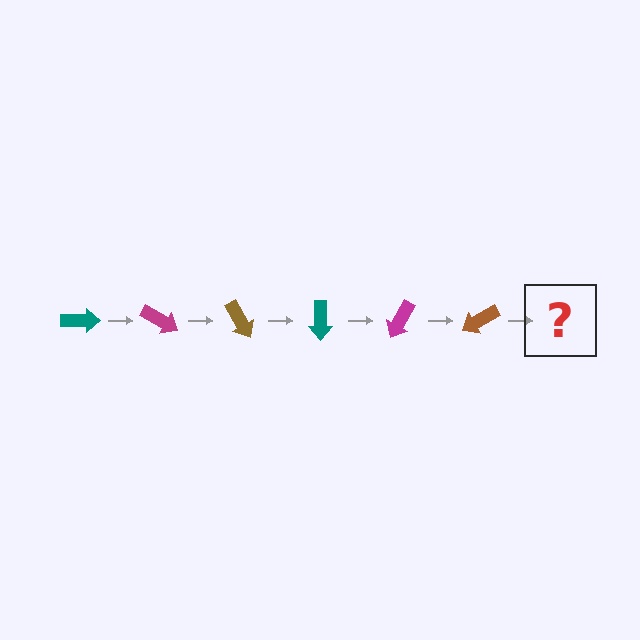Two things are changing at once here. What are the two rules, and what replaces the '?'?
The two rules are that it rotates 30 degrees each step and the color cycles through teal, magenta, and brown. The '?' should be a teal arrow, rotated 180 degrees from the start.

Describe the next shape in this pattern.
It should be a teal arrow, rotated 180 degrees from the start.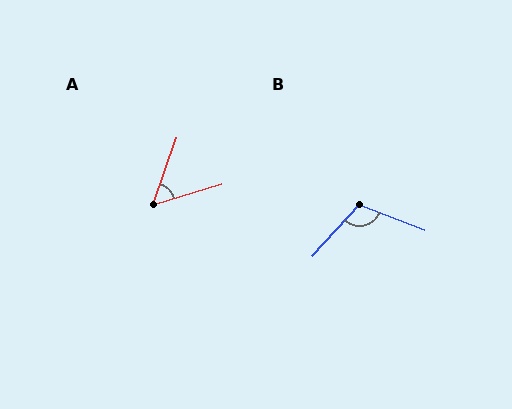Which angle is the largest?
B, at approximately 111 degrees.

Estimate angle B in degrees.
Approximately 111 degrees.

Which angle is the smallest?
A, at approximately 54 degrees.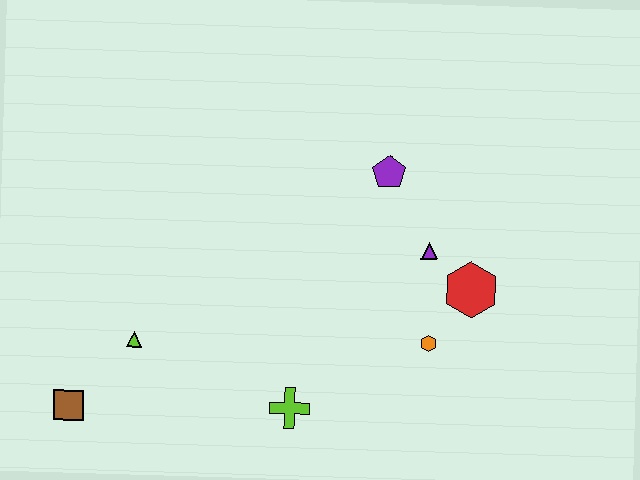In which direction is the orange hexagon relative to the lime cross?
The orange hexagon is to the right of the lime cross.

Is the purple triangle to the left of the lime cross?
No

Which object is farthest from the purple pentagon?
The brown square is farthest from the purple pentagon.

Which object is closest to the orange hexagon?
The red hexagon is closest to the orange hexagon.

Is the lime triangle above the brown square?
Yes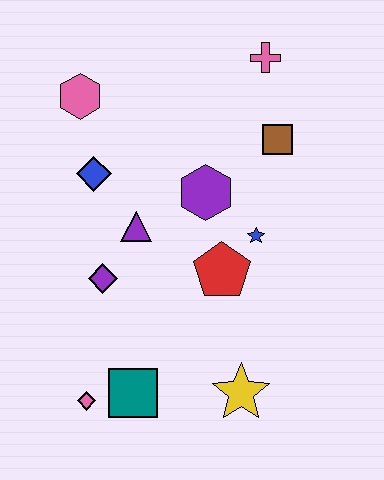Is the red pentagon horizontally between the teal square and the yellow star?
Yes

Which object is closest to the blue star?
The red pentagon is closest to the blue star.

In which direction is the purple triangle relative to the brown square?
The purple triangle is to the left of the brown square.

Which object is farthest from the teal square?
The pink cross is farthest from the teal square.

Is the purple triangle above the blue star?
Yes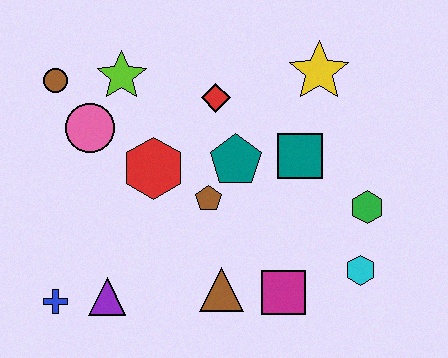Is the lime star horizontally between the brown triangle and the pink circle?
Yes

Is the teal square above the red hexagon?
Yes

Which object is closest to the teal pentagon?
The brown pentagon is closest to the teal pentagon.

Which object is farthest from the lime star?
The cyan hexagon is farthest from the lime star.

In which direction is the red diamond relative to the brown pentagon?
The red diamond is above the brown pentagon.